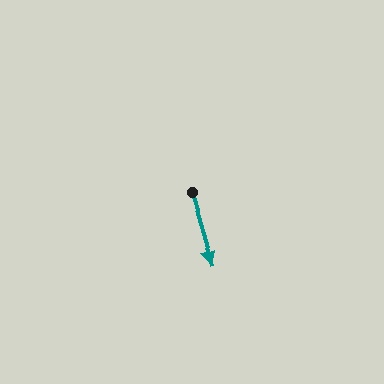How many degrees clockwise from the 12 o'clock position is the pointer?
Approximately 164 degrees.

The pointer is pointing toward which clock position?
Roughly 5 o'clock.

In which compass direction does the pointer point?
South.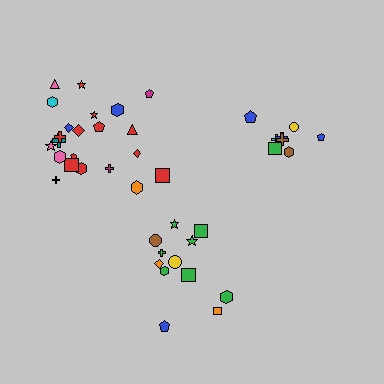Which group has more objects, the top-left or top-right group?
The top-left group.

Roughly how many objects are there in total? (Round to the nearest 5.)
Roughly 40 objects in total.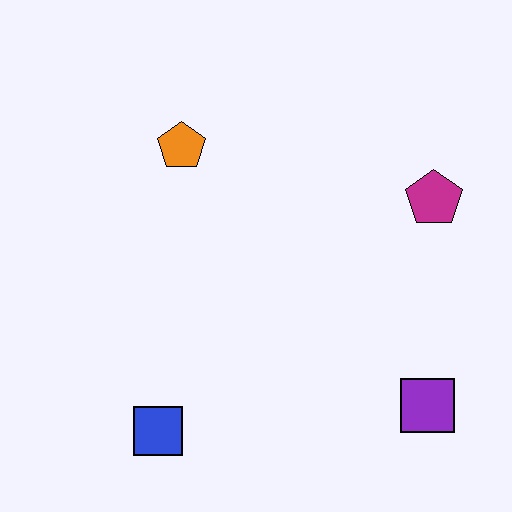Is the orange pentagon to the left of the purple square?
Yes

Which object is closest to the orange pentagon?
The magenta pentagon is closest to the orange pentagon.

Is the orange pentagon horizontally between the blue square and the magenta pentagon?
Yes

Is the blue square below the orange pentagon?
Yes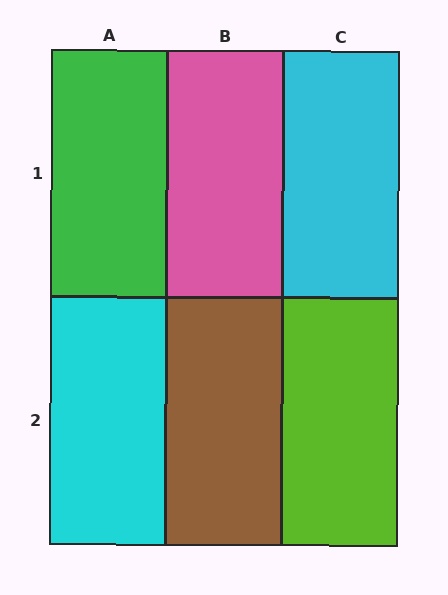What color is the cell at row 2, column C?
Lime.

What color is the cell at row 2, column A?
Cyan.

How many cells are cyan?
2 cells are cyan.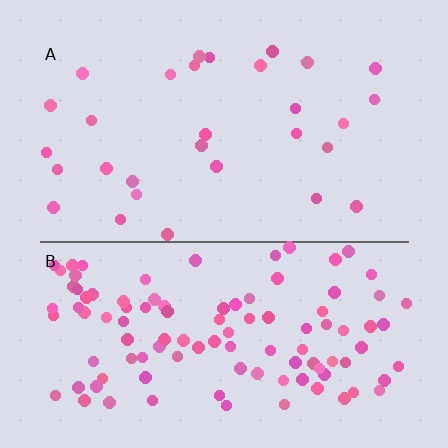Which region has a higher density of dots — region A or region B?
B (the bottom).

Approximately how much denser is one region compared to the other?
Approximately 3.6× — region B over region A.